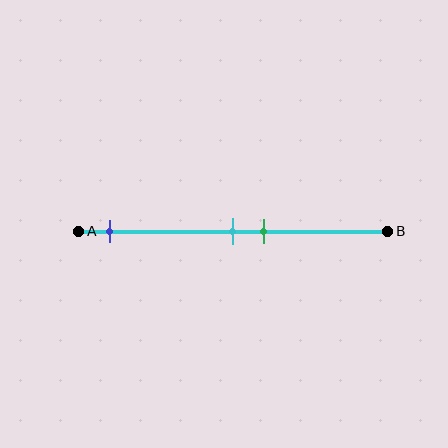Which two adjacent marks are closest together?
The cyan and green marks are the closest adjacent pair.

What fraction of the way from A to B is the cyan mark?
The cyan mark is approximately 50% (0.5) of the way from A to B.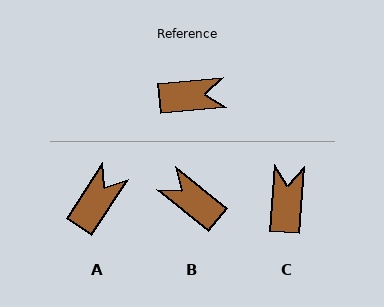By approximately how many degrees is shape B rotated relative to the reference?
Approximately 135 degrees counter-clockwise.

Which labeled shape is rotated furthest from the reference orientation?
B, about 135 degrees away.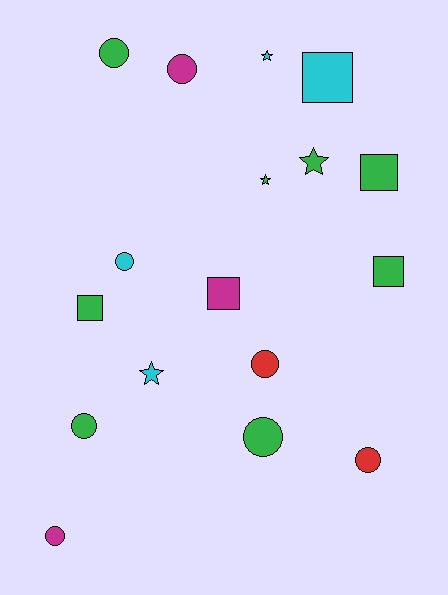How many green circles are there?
There are 3 green circles.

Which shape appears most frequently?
Circle, with 8 objects.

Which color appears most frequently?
Green, with 8 objects.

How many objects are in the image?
There are 17 objects.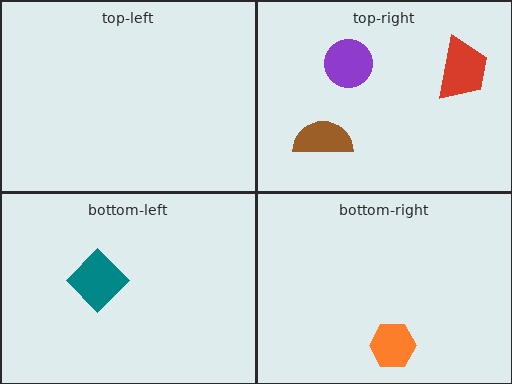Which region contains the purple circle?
The top-right region.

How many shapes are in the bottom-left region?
1.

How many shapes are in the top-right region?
3.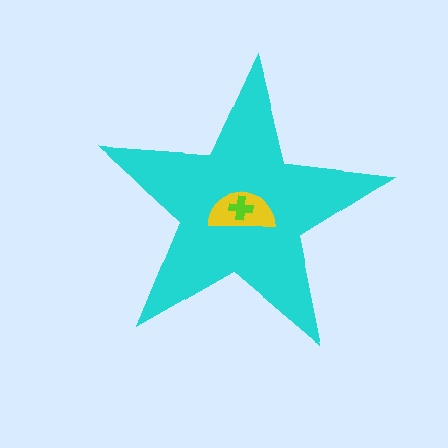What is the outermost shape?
The cyan star.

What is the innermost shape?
The lime cross.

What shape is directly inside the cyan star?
The yellow semicircle.